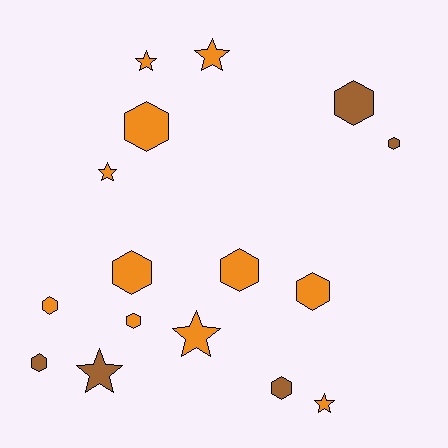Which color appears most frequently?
Orange, with 11 objects.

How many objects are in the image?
There are 16 objects.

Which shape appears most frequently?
Hexagon, with 10 objects.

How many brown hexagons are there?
There are 4 brown hexagons.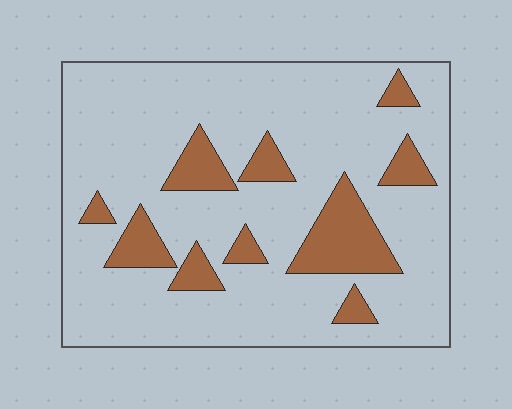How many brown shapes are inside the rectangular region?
10.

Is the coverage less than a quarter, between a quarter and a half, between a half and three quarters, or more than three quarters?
Less than a quarter.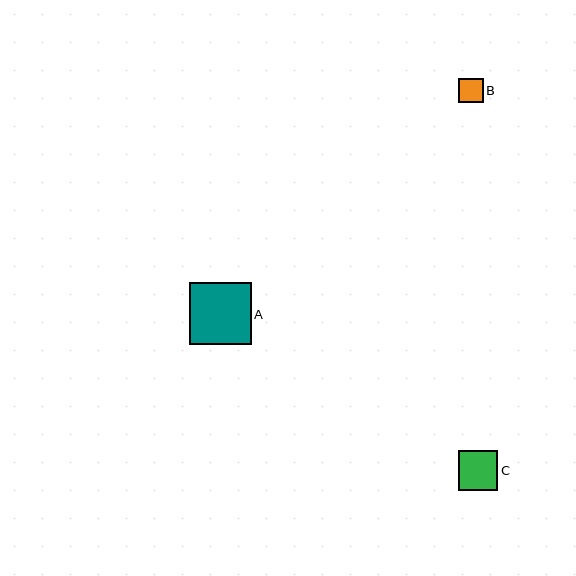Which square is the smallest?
Square B is the smallest with a size of approximately 25 pixels.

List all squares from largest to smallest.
From largest to smallest: A, C, B.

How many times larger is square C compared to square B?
Square C is approximately 1.6 times the size of square B.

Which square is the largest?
Square A is the largest with a size of approximately 62 pixels.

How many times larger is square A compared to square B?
Square A is approximately 2.5 times the size of square B.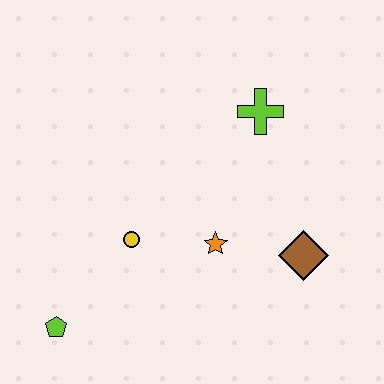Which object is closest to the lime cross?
The orange star is closest to the lime cross.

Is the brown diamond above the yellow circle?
No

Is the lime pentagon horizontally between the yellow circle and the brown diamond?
No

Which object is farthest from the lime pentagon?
The lime cross is farthest from the lime pentagon.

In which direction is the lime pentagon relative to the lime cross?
The lime pentagon is below the lime cross.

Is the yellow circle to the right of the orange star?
No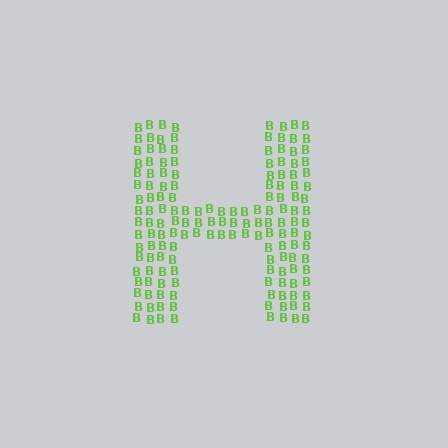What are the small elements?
The small elements are letter B's.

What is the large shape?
The large shape is the letter H.